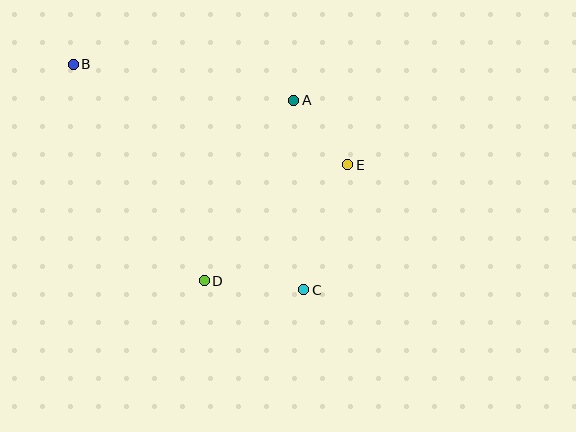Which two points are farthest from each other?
Points B and C are farthest from each other.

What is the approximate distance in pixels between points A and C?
The distance between A and C is approximately 190 pixels.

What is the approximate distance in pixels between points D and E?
The distance between D and E is approximately 184 pixels.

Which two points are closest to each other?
Points A and E are closest to each other.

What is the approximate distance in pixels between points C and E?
The distance between C and E is approximately 132 pixels.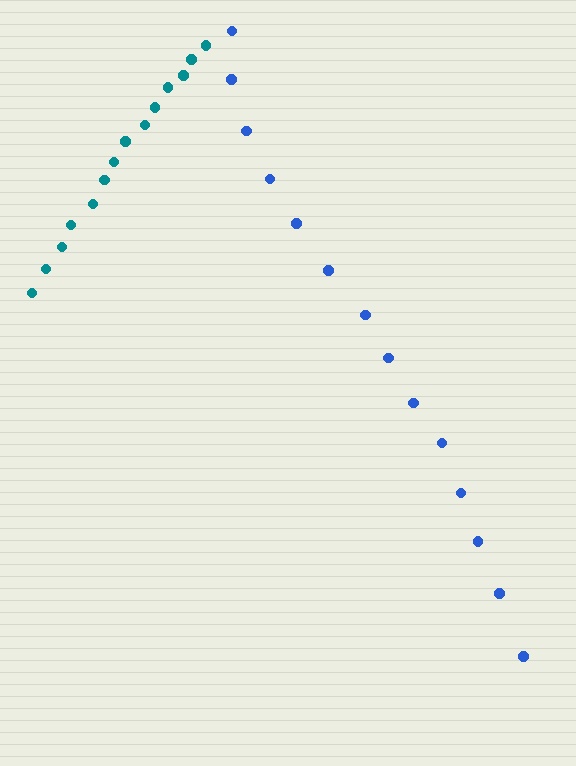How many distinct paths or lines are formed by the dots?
There are 2 distinct paths.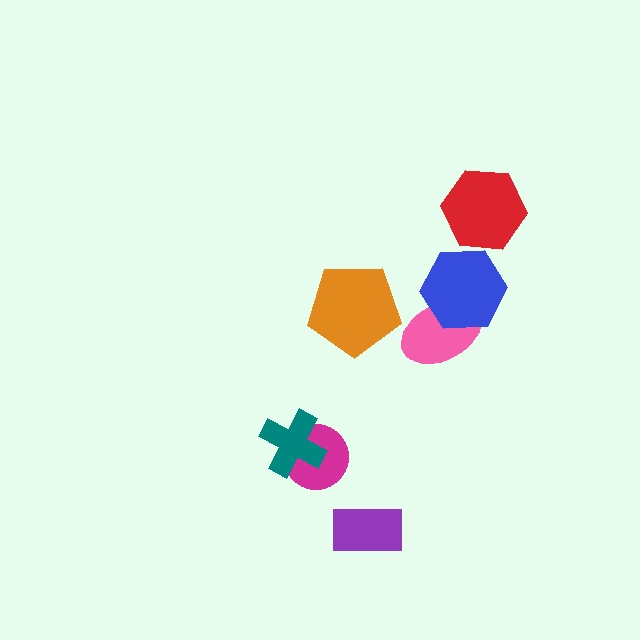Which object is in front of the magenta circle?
The teal cross is in front of the magenta circle.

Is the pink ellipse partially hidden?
Yes, it is partially covered by another shape.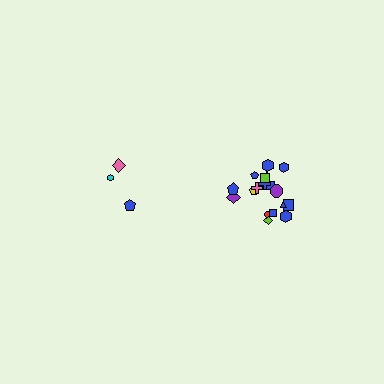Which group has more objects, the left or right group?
The right group.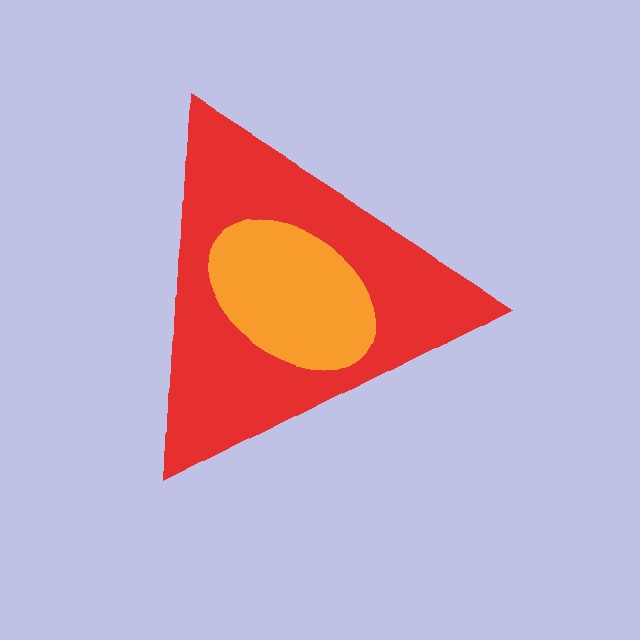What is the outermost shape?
The red triangle.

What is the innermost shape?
The orange ellipse.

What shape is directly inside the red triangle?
The orange ellipse.